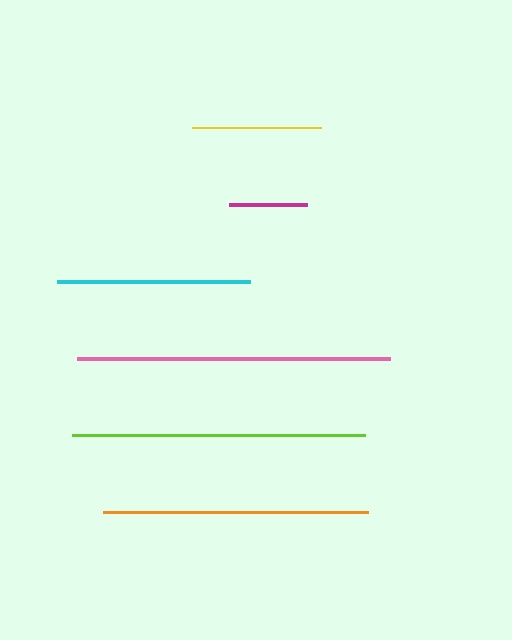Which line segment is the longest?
The pink line is the longest at approximately 313 pixels.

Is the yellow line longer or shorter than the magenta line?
The yellow line is longer than the magenta line.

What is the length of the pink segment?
The pink segment is approximately 313 pixels long.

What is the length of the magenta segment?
The magenta segment is approximately 78 pixels long.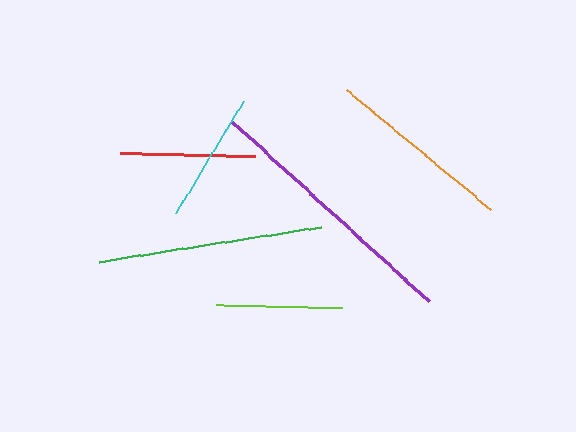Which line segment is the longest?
The purple line is the longest at approximately 266 pixels.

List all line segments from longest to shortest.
From longest to shortest: purple, green, orange, red, cyan, lime.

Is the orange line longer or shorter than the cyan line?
The orange line is longer than the cyan line.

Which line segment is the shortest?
The lime line is the shortest at approximately 126 pixels.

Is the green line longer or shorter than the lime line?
The green line is longer than the lime line.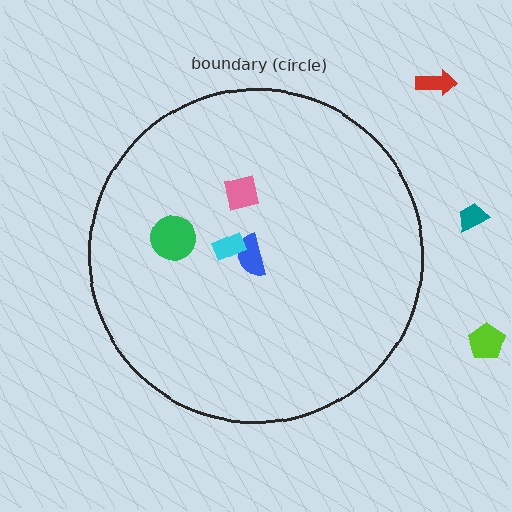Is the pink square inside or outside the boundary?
Inside.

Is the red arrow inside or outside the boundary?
Outside.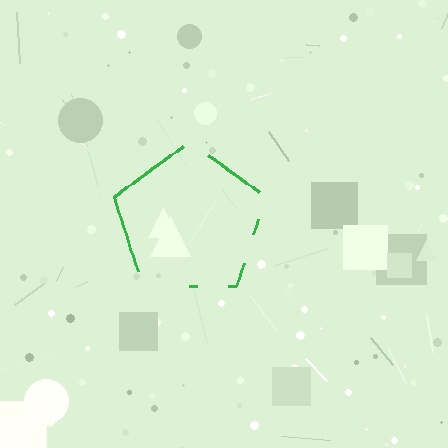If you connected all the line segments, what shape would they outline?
They would outline a pentagon.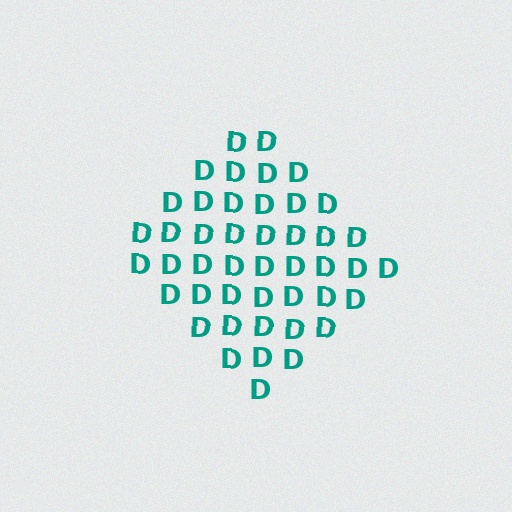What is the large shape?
The large shape is a diamond.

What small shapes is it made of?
It is made of small letter D's.